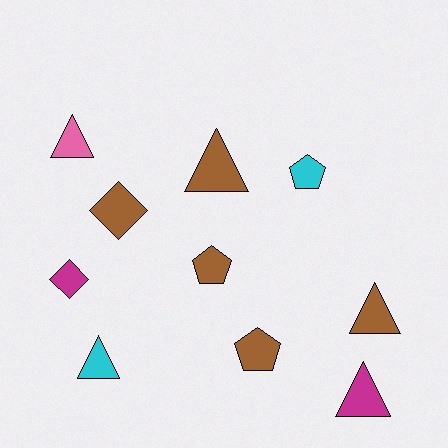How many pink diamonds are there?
There are no pink diamonds.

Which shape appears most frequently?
Triangle, with 5 objects.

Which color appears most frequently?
Brown, with 5 objects.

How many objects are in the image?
There are 10 objects.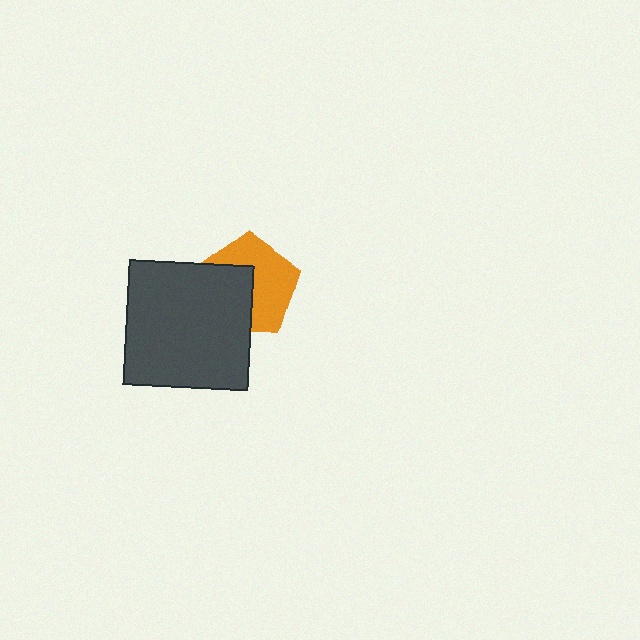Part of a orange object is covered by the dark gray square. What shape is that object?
It is a pentagon.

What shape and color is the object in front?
The object in front is a dark gray square.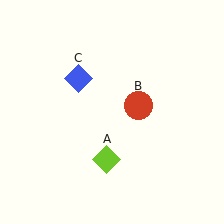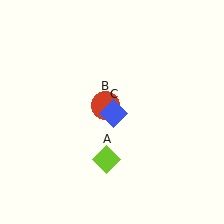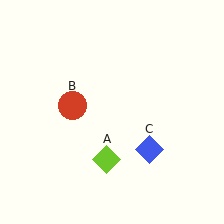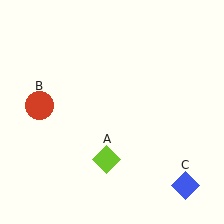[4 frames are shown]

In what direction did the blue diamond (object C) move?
The blue diamond (object C) moved down and to the right.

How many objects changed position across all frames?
2 objects changed position: red circle (object B), blue diamond (object C).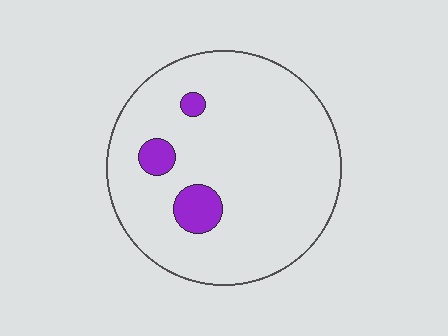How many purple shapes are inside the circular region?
3.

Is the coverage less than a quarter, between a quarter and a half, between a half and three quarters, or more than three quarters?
Less than a quarter.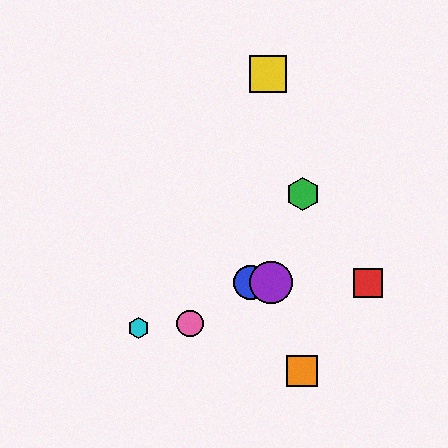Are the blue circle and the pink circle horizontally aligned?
No, the blue circle is at y≈283 and the pink circle is at y≈324.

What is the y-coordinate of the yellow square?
The yellow square is at y≈74.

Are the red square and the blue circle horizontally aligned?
Yes, both are at y≈283.